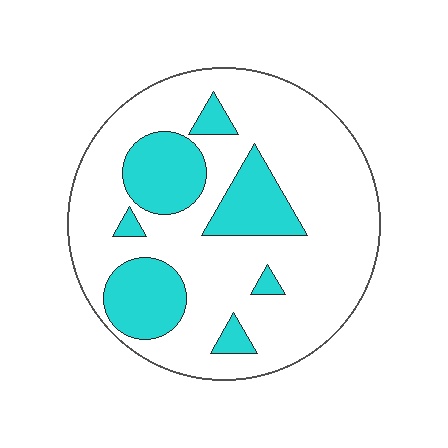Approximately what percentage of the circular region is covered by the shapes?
Approximately 25%.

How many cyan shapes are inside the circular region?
7.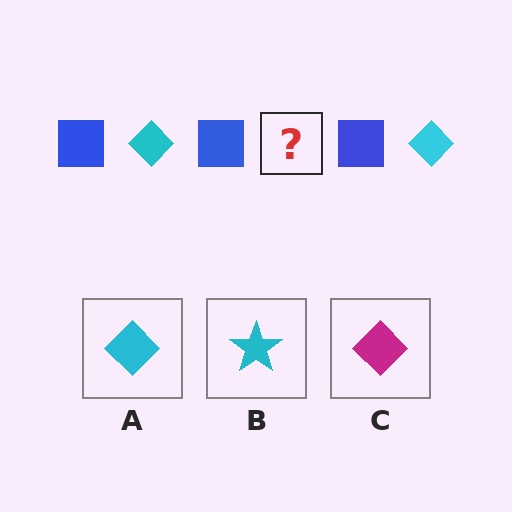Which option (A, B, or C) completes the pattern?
A.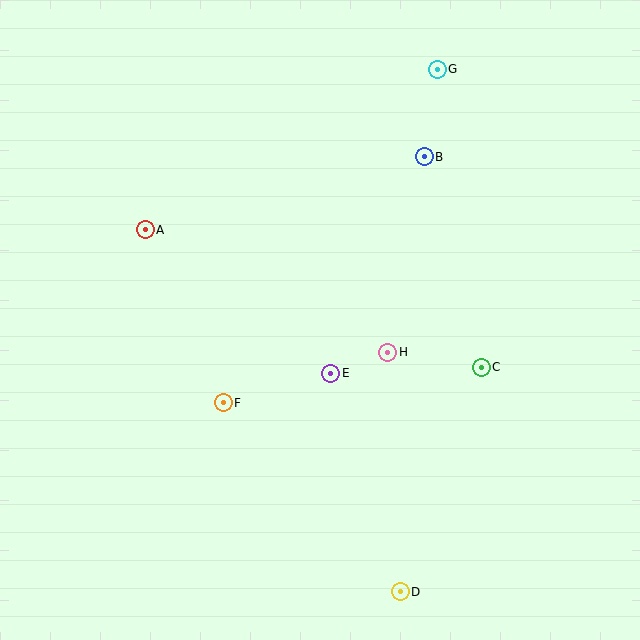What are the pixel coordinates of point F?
Point F is at (223, 403).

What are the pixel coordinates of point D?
Point D is at (400, 592).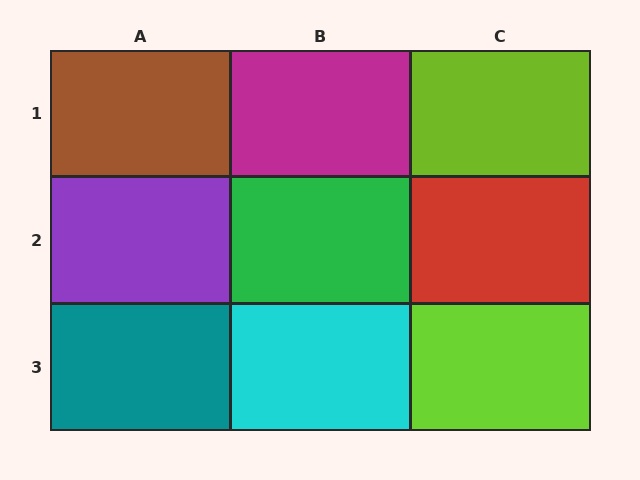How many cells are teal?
1 cell is teal.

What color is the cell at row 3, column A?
Teal.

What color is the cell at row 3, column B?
Cyan.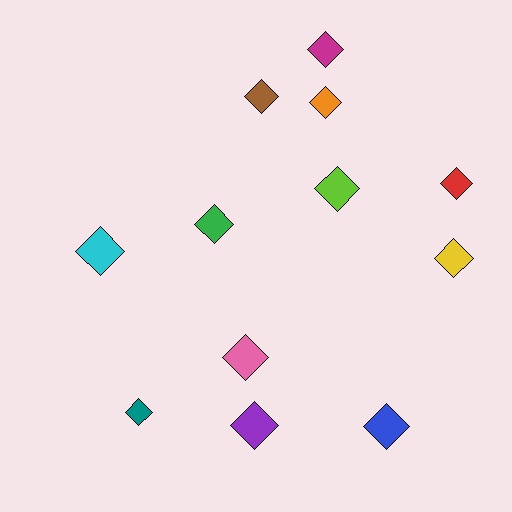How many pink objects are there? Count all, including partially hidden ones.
There is 1 pink object.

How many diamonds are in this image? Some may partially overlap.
There are 12 diamonds.